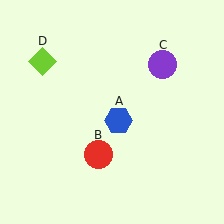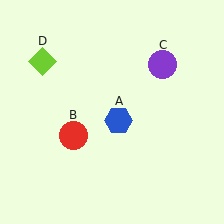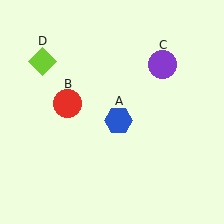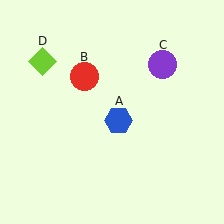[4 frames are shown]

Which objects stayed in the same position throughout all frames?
Blue hexagon (object A) and purple circle (object C) and lime diamond (object D) remained stationary.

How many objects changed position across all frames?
1 object changed position: red circle (object B).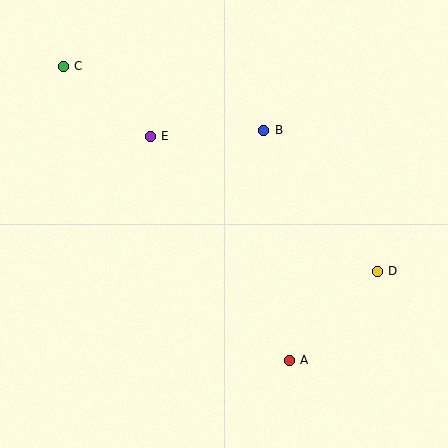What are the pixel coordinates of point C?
Point C is at (63, 66).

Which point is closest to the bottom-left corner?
Point A is closest to the bottom-left corner.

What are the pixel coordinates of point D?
Point D is at (377, 271).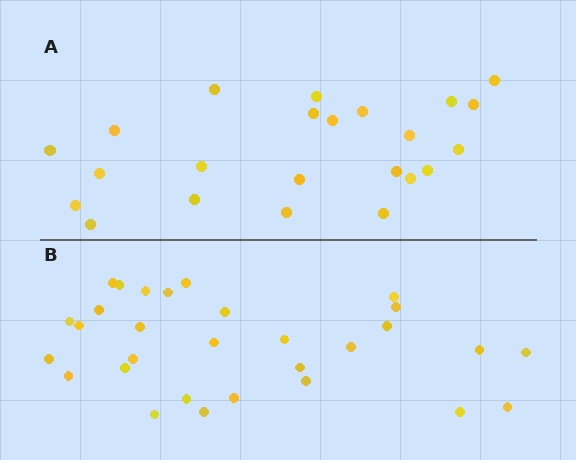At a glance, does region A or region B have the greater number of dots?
Region B (the bottom region) has more dots.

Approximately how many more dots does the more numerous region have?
Region B has roughly 8 or so more dots than region A.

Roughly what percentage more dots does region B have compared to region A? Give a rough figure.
About 30% more.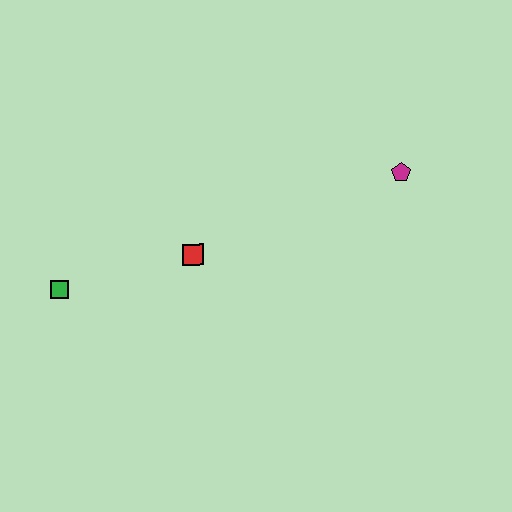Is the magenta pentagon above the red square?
Yes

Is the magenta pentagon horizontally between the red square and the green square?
No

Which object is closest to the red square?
The green square is closest to the red square.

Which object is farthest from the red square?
The magenta pentagon is farthest from the red square.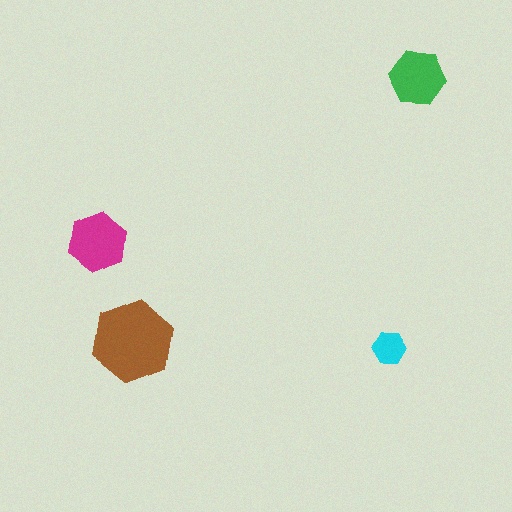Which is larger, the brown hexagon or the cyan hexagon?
The brown one.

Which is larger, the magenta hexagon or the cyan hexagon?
The magenta one.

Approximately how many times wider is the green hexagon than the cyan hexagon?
About 1.5 times wider.